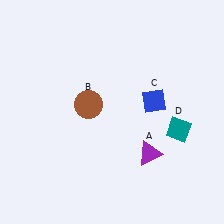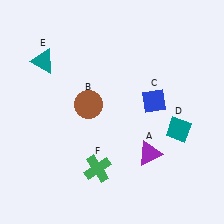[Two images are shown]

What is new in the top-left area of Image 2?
A teal triangle (E) was added in the top-left area of Image 2.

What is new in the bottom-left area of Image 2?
A green cross (F) was added in the bottom-left area of Image 2.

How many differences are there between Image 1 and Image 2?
There are 2 differences between the two images.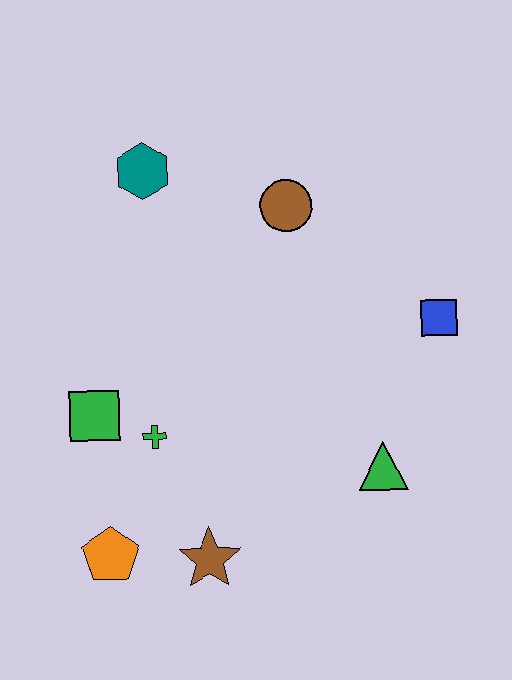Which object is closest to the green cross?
The green square is closest to the green cross.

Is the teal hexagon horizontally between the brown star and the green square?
Yes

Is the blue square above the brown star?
Yes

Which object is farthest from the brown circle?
The orange pentagon is farthest from the brown circle.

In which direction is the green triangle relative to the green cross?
The green triangle is to the right of the green cross.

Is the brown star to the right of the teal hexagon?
Yes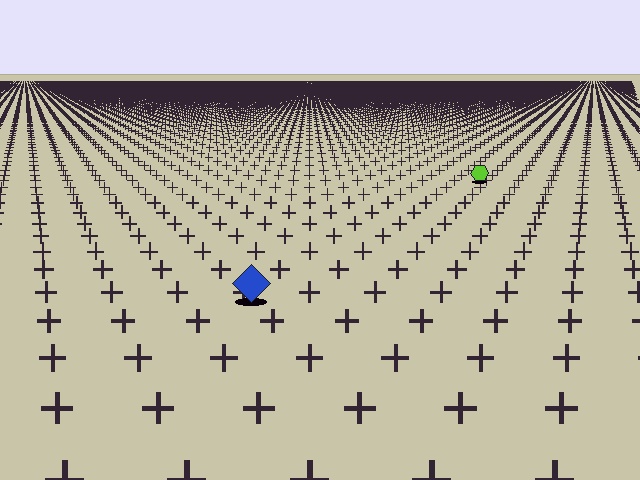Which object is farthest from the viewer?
The lime hexagon is farthest from the viewer. It appears smaller and the ground texture around it is denser.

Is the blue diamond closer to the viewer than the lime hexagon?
Yes. The blue diamond is closer — you can tell from the texture gradient: the ground texture is coarser near it.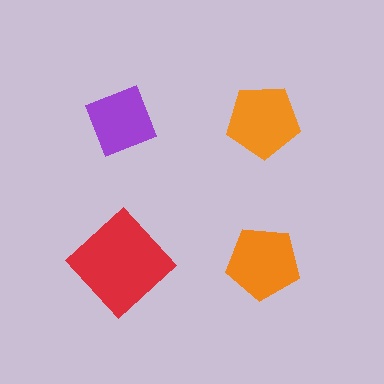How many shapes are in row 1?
2 shapes.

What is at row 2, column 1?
A red diamond.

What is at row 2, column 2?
An orange pentagon.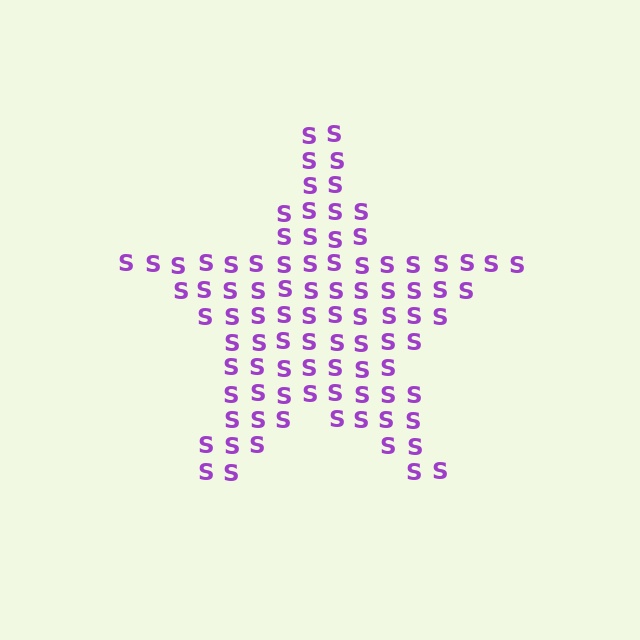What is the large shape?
The large shape is a star.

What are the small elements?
The small elements are letter S's.